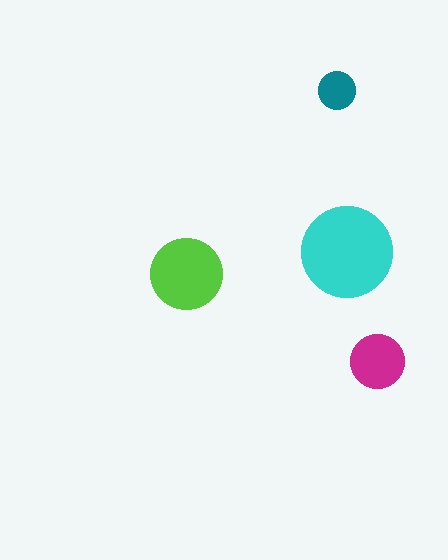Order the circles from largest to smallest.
the cyan one, the lime one, the magenta one, the teal one.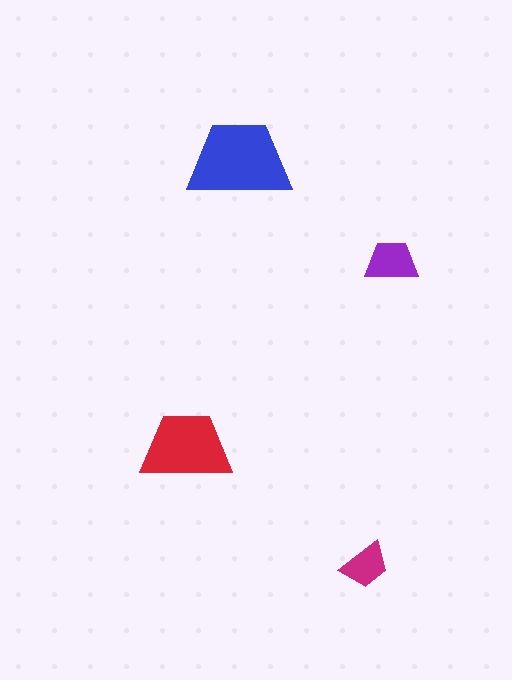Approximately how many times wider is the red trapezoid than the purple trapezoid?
About 1.5 times wider.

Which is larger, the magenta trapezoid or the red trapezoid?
The red one.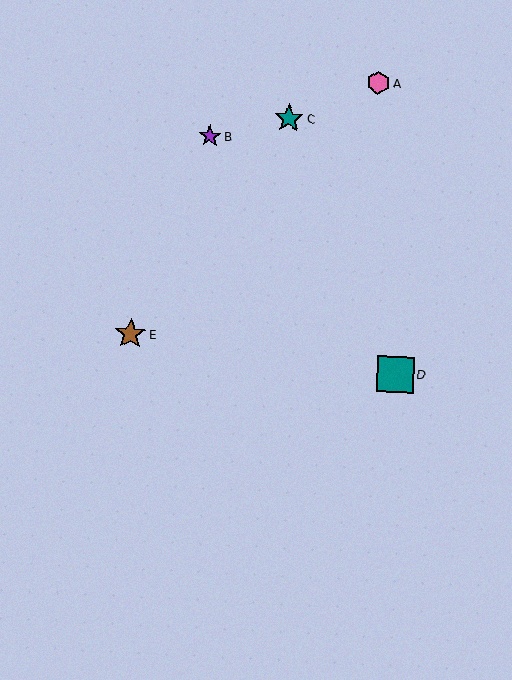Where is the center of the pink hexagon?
The center of the pink hexagon is at (378, 83).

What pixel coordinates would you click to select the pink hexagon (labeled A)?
Click at (378, 83) to select the pink hexagon A.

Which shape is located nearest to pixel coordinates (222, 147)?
The purple star (labeled B) at (210, 136) is nearest to that location.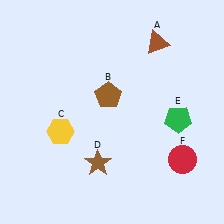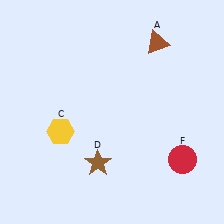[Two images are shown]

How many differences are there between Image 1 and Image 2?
There are 2 differences between the two images.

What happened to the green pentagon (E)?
The green pentagon (E) was removed in Image 2. It was in the bottom-right area of Image 1.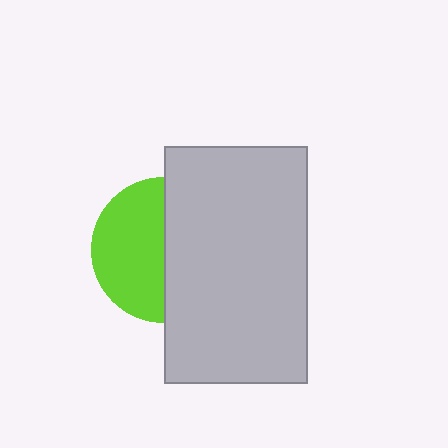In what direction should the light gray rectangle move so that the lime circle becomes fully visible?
The light gray rectangle should move right. That is the shortest direction to clear the overlap and leave the lime circle fully visible.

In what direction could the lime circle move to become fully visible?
The lime circle could move left. That would shift it out from behind the light gray rectangle entirely.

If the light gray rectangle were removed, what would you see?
You would see the complete lime circle.